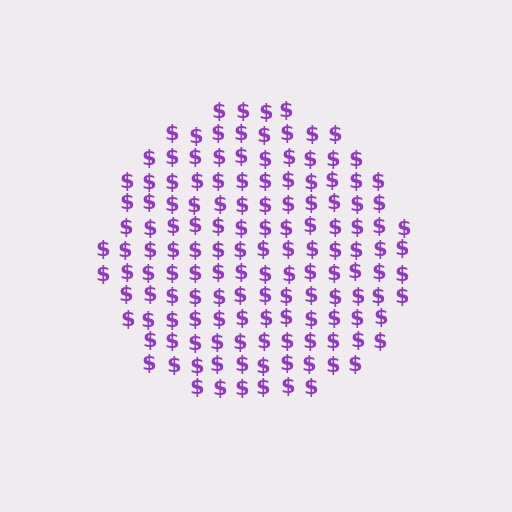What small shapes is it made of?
It is made of small dollar signs.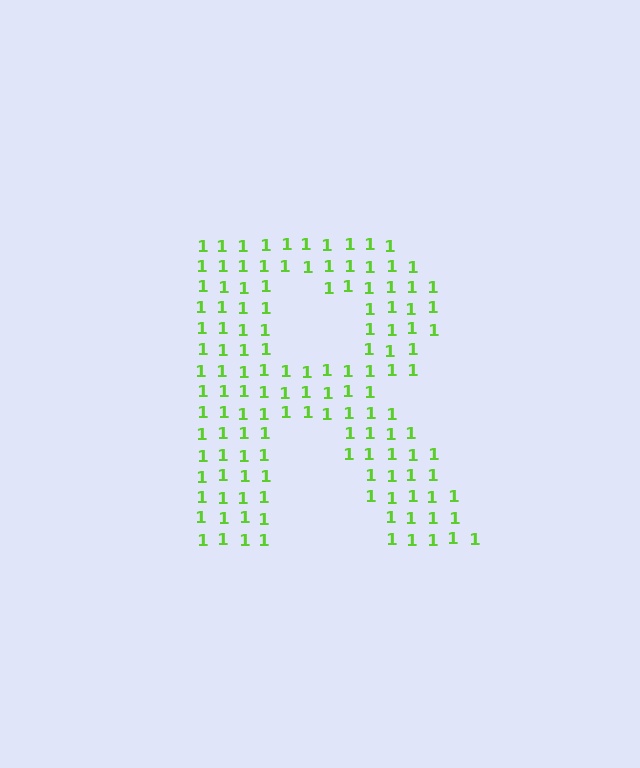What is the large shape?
The large shape is the letter R.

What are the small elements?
The small elements are digit 1's.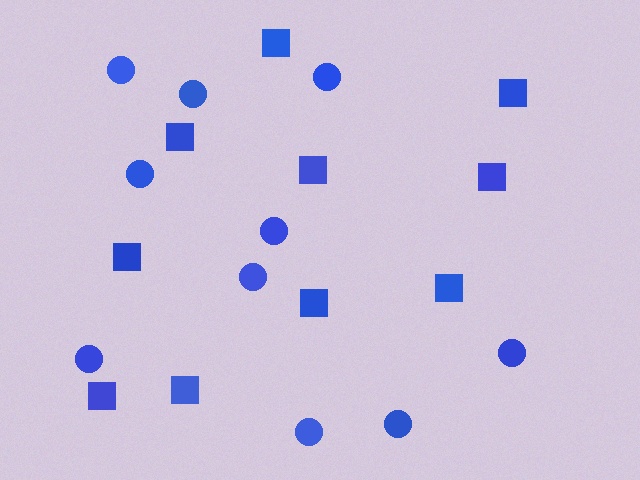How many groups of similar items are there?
There are 2 groups: one group of squares (10) and one group of circles (10).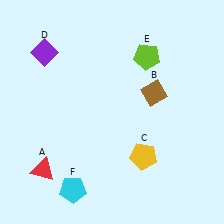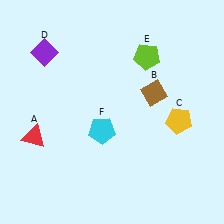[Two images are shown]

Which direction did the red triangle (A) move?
The red triangle (A) moved up.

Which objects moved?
The objects that moved are: the red triangle (A), the yellow pentagon (C), the cyan pentagon (F).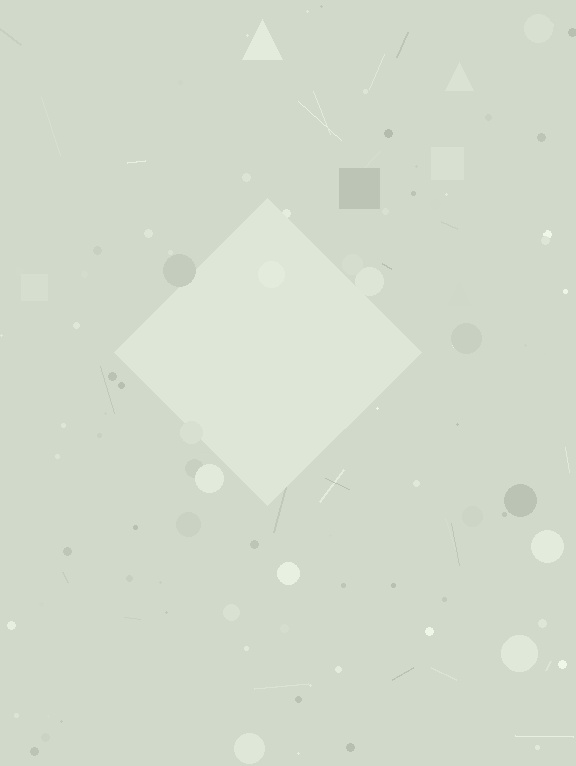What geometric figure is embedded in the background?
A diamond is embedded in the background.